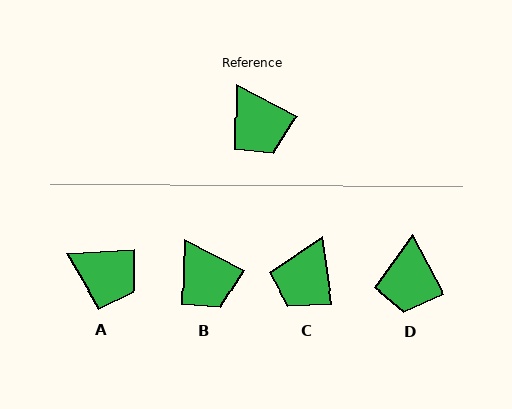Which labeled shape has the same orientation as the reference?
B.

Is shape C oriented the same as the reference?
No, it is off by about 55 degrees.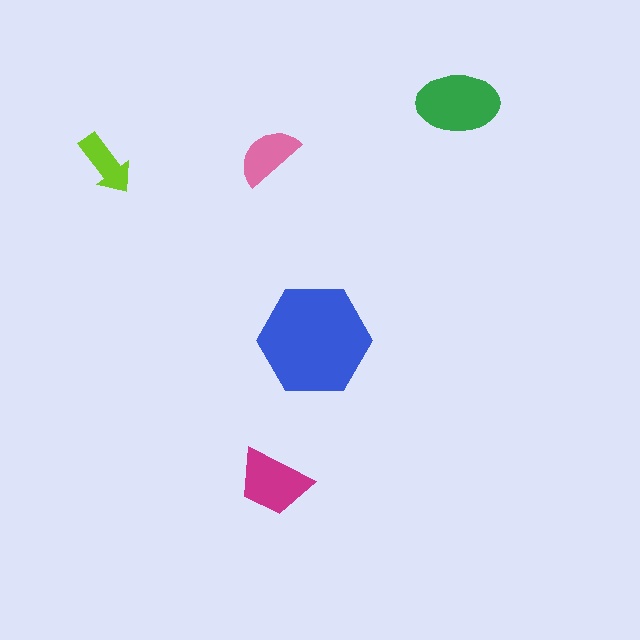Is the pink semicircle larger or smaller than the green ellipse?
Smaller.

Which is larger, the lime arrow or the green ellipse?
The green ellipse.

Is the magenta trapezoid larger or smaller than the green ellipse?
Smaller.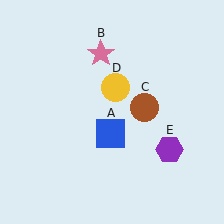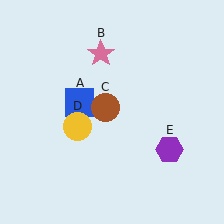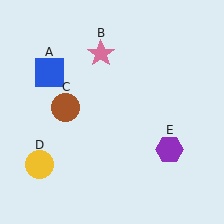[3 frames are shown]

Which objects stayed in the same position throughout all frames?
Pink star (object B) and purple hexagon (object E) remained stationary.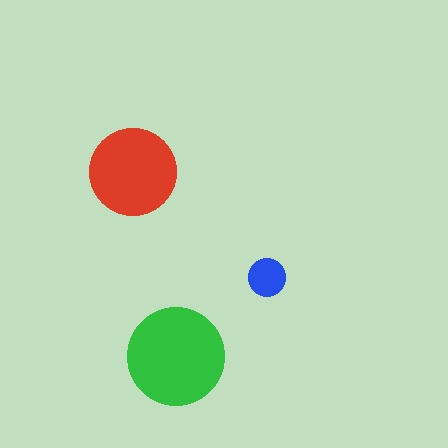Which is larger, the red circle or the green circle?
The green one.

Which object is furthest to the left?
The red circle is leftmost.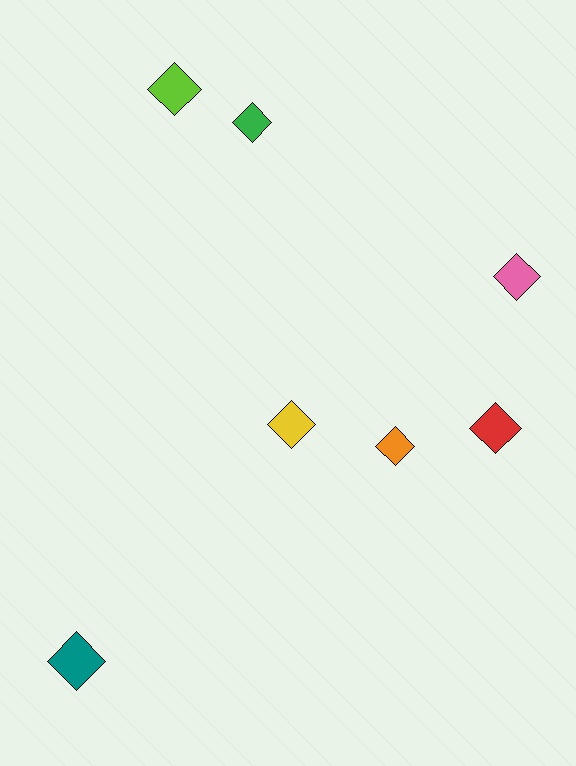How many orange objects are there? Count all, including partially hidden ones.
There is 1 orange object.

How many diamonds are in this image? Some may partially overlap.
There are 7 diamonds.